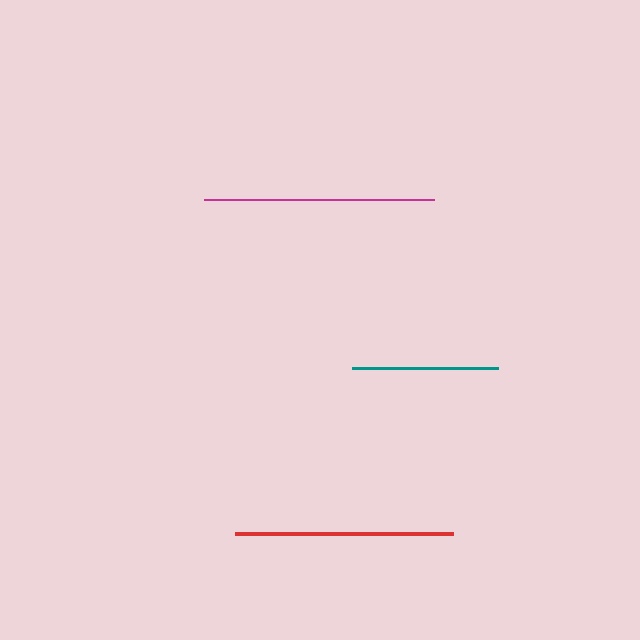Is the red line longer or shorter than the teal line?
The red line is longer than the teal line.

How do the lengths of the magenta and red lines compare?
The magenta and red lines are approximately the same length.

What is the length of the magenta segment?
The magenta segment is approximately 230 pixels long.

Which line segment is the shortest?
The teal line is the shortest at approximately 145 pixels.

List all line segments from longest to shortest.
From longest to shortest: magenta, red, teal.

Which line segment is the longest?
The magenta line is the longest at approximately 230 pixels.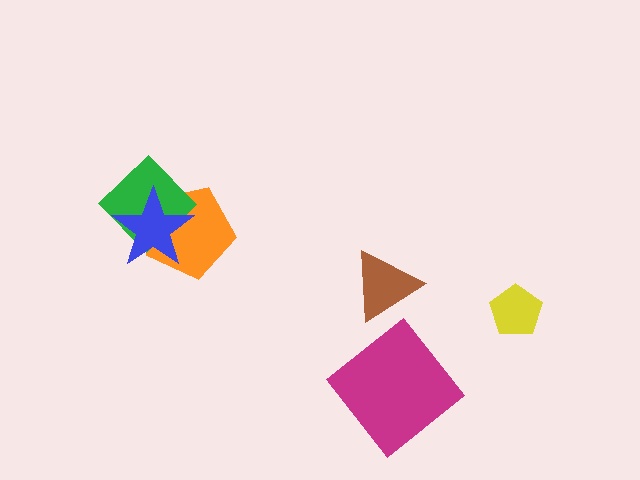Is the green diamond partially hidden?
Yes, it is partially covered by another shape.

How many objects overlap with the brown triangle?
0 objects overlap with the brown triangle.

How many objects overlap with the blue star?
2 objects overlap with the blue star.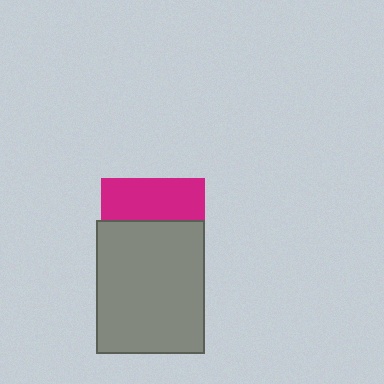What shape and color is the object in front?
The object in front is a gray rectangle.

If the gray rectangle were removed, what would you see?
You would see the complete magenta square.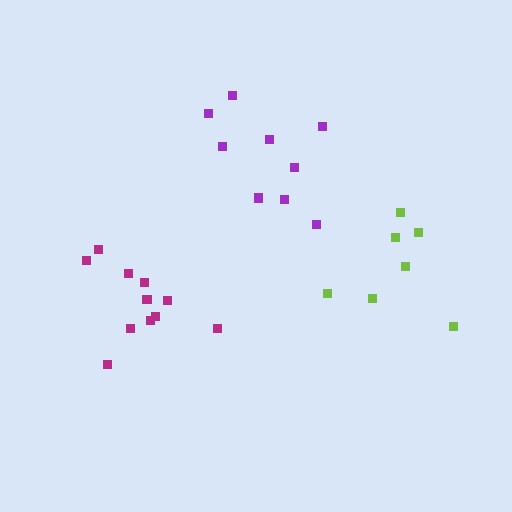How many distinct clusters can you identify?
There are 3 distinct clusters.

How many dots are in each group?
Group 1: 9 dots, Group 2: 7 dots, Group 3: 11 dots (27 total).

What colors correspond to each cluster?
The clusters are colored: purple, lime, magenta.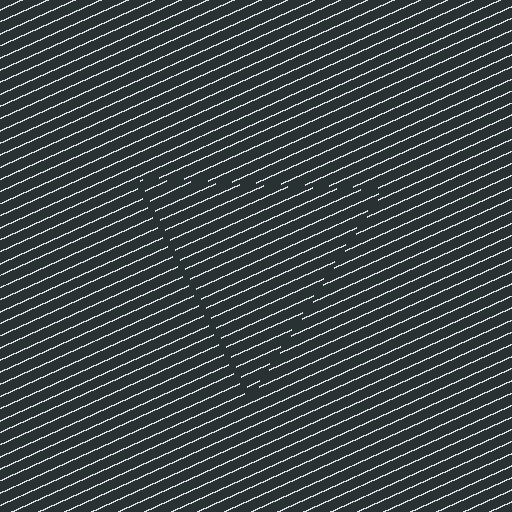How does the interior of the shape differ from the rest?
The interior of the shape contains the same grating, shifted by half a period — the contour is defined by the phase discontinuity where line-ends from the inner and outer gratings abut.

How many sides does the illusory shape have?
3 sides — the line-ends trace a triangle.